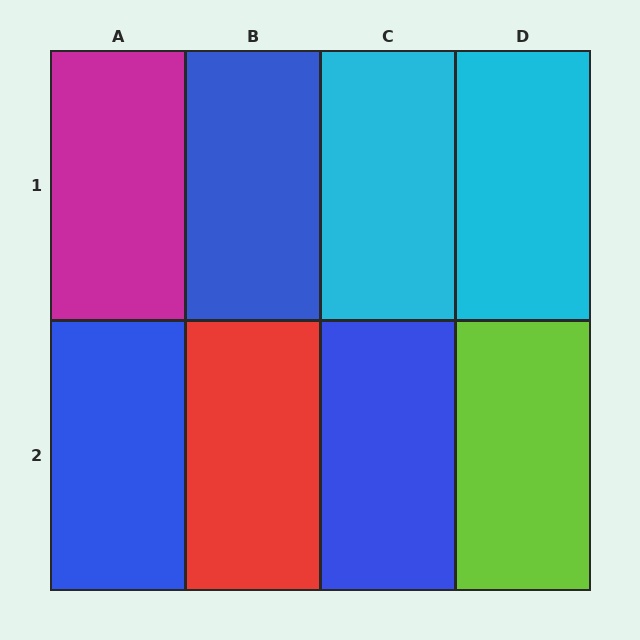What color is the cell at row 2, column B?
Red.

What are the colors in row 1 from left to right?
Magenta, blue, cyan, cyan.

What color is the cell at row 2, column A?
Blue.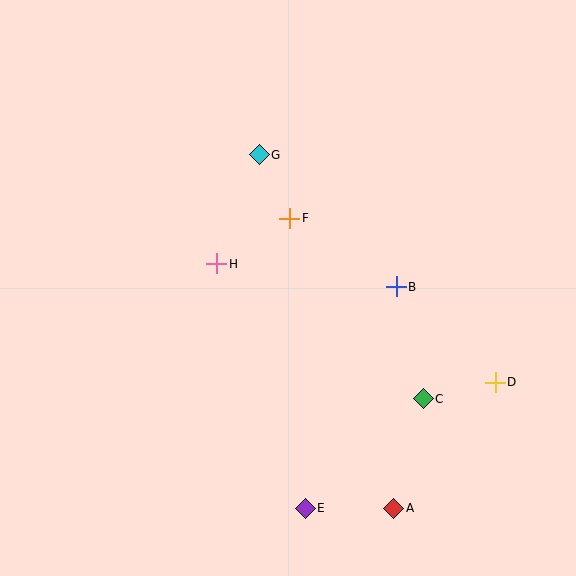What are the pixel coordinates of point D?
Point D is at (495, 382).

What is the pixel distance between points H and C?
The distance between H and C is 247 pixels.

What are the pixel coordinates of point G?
Point G is at (259, 155).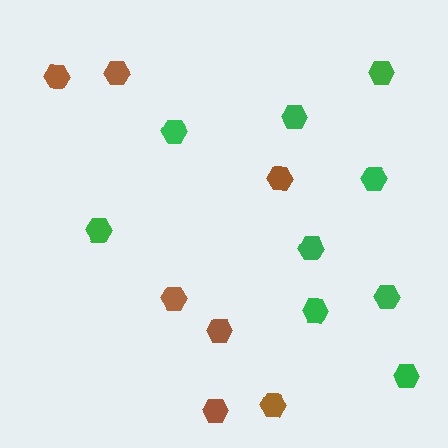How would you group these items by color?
There are 2 groups: one group of brown hexagons (7) and one group of green hexagons (9).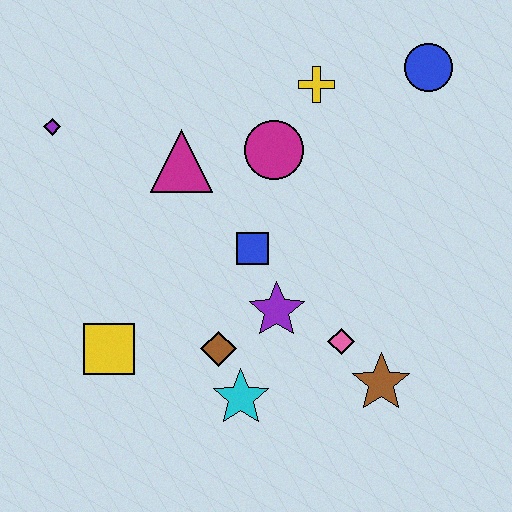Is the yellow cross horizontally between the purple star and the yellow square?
No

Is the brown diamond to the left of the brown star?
Yes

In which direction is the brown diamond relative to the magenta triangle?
The brown diamond is below the magenta triangle.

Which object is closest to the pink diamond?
The brown star is closest to the pink diamond.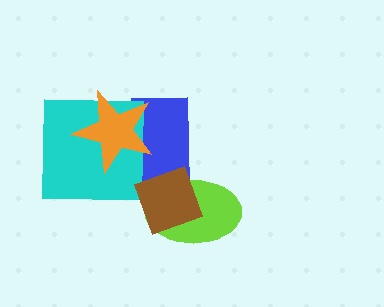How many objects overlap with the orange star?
2 objects overlap with the orange star.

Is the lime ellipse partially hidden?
Yes, it is partially covered by another shape.